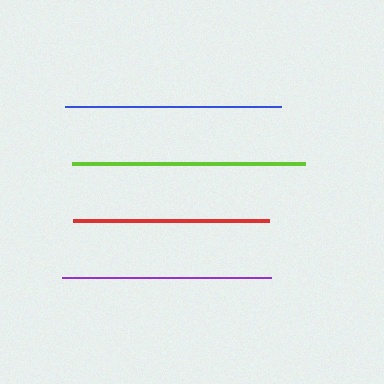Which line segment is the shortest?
The red line is the shortest at approximately 196 pixels.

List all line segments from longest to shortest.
From longest to shortest: lime, blue, purple, red.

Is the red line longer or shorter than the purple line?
The purple line is longer than the red line.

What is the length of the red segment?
The red segment is approximately 196 pixels long.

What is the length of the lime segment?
The lime segment is approximately 233 pixels long.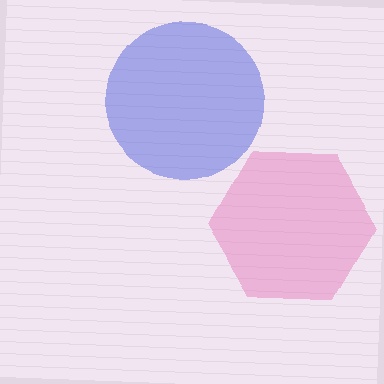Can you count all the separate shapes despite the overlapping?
Yes, there are 2 separate shapes.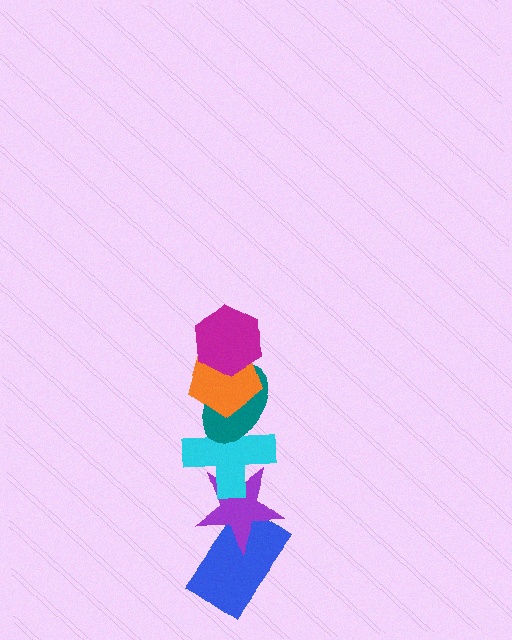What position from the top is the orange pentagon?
The orange pentagon is 2nd from the top.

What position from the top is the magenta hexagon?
The magenta hexagon is 1st from the top.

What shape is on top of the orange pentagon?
The magenta hexagon is on top of the orange pentagon.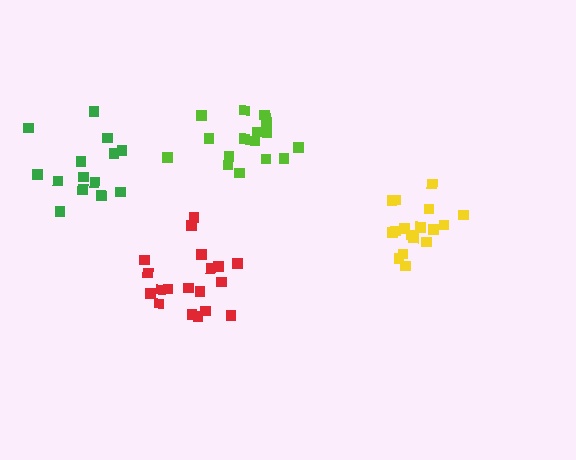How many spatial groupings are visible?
There are 4 spatial groupings.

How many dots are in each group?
Group 1: 15 dots, Group 2: 19 dots, Group 3: 17 dots, Group 4: 17 dots (68 total).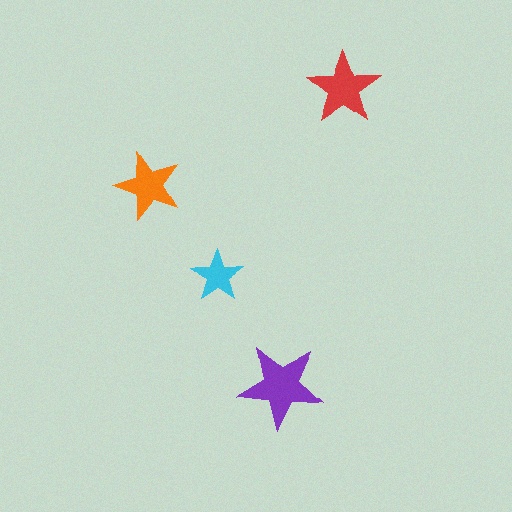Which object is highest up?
The red star is topmost.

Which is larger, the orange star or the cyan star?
The orange one.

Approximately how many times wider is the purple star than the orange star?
About 1.5 times wider.